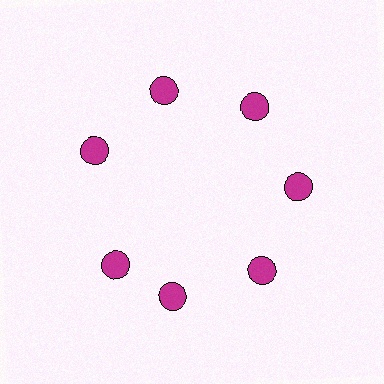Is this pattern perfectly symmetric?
No. The 7 magenta circles are arranged in a ring, but one element near the 8 o'clock position is rotated out of alignment along the ring, breaking the 7-fold rotational symmetry.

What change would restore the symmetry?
The symmetry would be restored by rotating it back into even spacing with its neighbors so that all 7 circles sit at equal angles and equal distance from the center.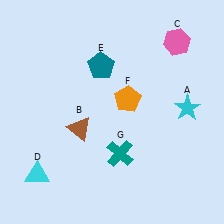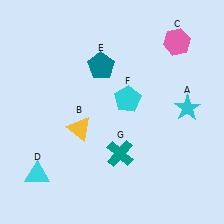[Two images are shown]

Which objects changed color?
B changed from brown to yellow. F changed from orange to cyan.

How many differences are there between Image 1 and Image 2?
There are 2 differences between the two images.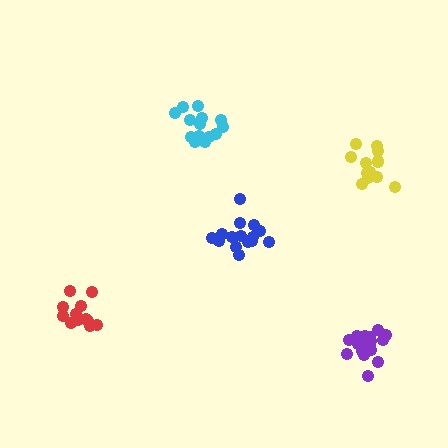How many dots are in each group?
Group 1: 13 dots, Group 2: 14 dots, Group 3: 14 dots, Group 4: 19 dots, Group 5: 15 dots (75 total).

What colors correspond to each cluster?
The clusters are colored: yellow, red, cyan, purple, blue.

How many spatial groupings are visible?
There are 5 spatial groupings.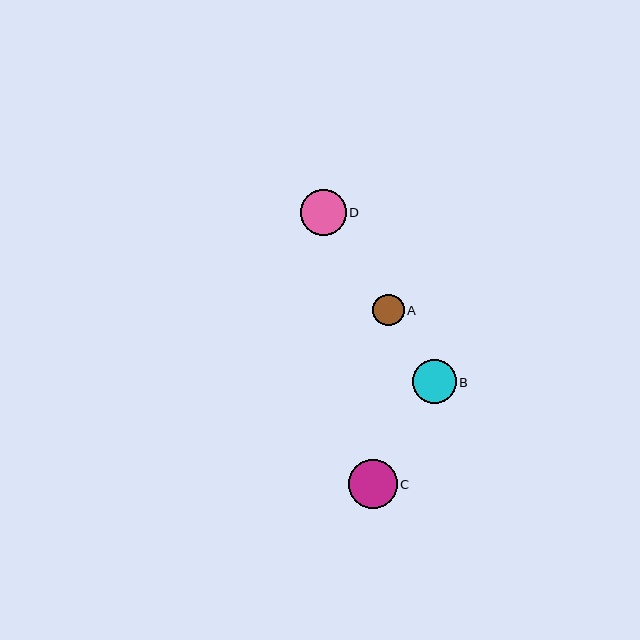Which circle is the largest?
Circle C is the largest with a size of approximately 49 pixels.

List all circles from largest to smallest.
From largest to smallest: C, D, B, A.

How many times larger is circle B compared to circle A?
Circle B is approximately 1.4 times the size of circle A.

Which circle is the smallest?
Circle A is the smallest with a size of approximately 31 pixels.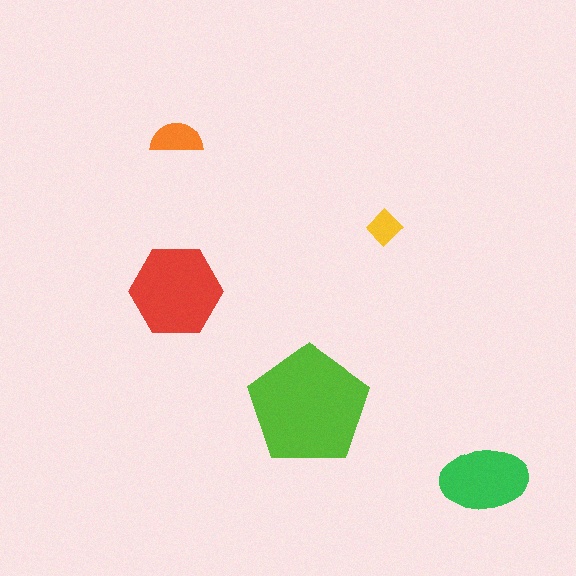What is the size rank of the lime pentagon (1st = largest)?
1st.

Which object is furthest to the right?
The green ellipse is rightmost.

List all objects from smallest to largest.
The yellow diamond, the orange semicircle, the green ellipse, the red hexagon, the lime pentagon.